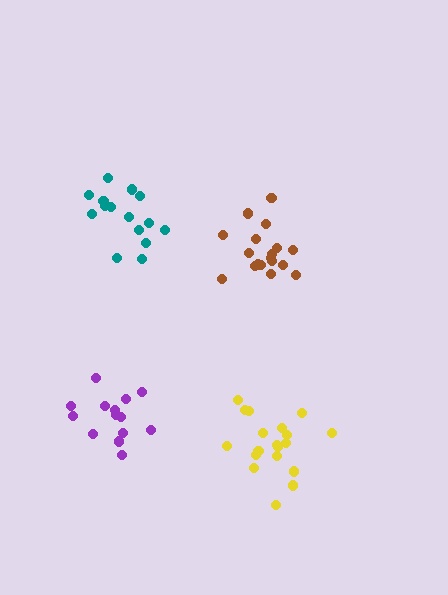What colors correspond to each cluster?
The clusters are colored: teal, yellow, purple, brown.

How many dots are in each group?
Group 1: 15 dots, Group 2: 19 dots, Group 3: 14 dots, Group 4: 18 dots (66 total).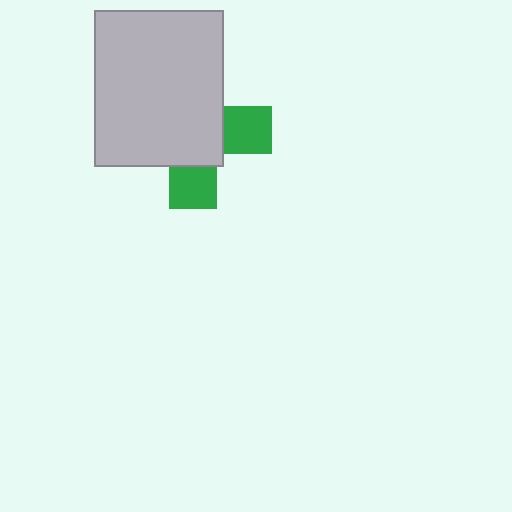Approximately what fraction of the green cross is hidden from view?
Roughly 66% of the green cross is hidden behind the light gray rectangle.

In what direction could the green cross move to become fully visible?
The green cross could move toward the lower-right. That would shift it out from behind the light gray rectangle entirely.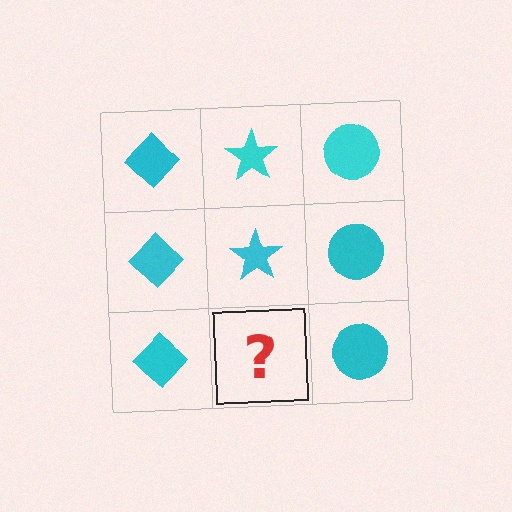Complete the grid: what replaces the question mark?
The question mark should be replaced with a cyan star.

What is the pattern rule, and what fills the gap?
The rule is that each column has a consistent shape. The gap should be filled with a cyan star.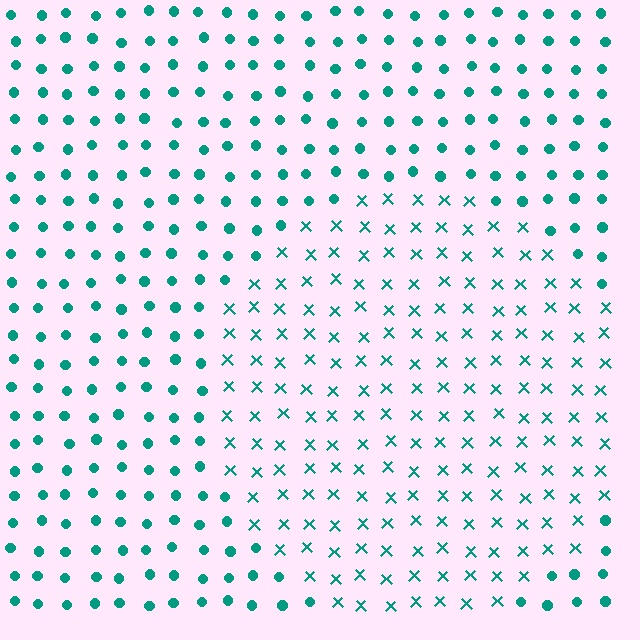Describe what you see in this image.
The image is filled with small teal elements arranged in a uniform grid. A circle-shaped region contains X marks, while the surrounding area contains circles. The boundary is defined purely by the change in element shape.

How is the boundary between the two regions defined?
The boundary is defined by a change in element shape: X marks inside vs. circles outside. All elements share the same color and spacing.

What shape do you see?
I see a circle.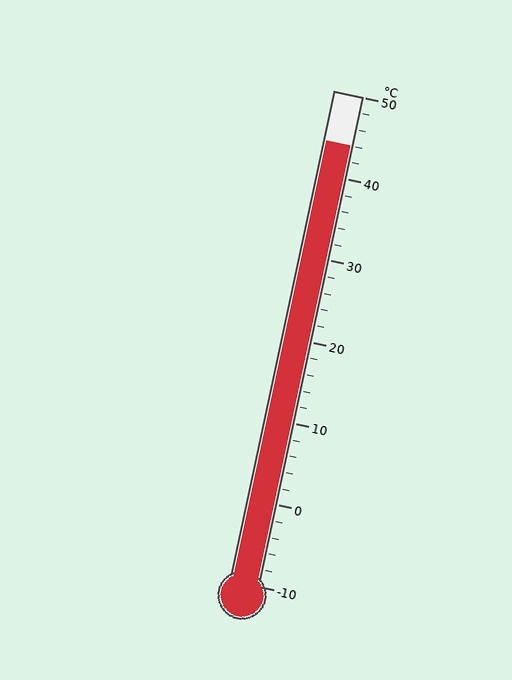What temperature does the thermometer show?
The thermometer shows approximately 44°C.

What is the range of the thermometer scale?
The thermometer scale ranges from -10°C to 50°C.